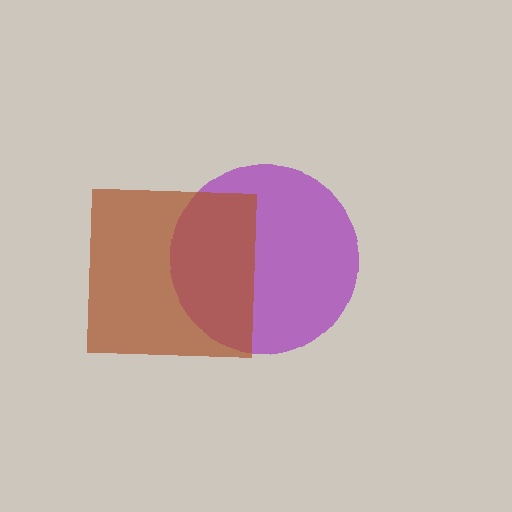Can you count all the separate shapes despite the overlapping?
Yes, there are 2 separate shapes.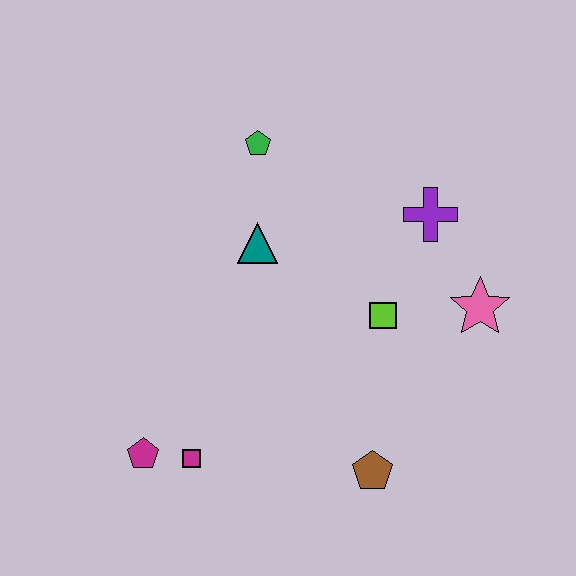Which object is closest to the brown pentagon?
The lime square is closest to the brown pentagon.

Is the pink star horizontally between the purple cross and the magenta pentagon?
No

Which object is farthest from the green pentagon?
The brown pentagon is farthest from the green pentagon.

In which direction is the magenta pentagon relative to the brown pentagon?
The magenta pentagon is to the left of the brown pentagon.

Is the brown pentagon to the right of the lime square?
No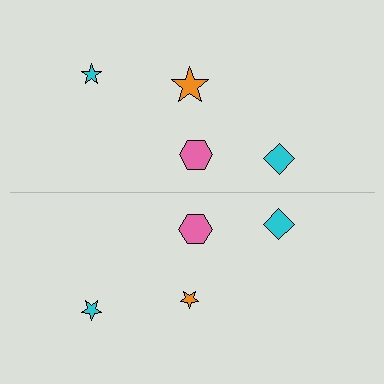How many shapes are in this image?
There are 8 shapes in this image.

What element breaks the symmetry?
The orange star on the bottom side has a different size than its mirror counterpart.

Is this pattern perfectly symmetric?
No, the pattern is not perfectly symmetric. The orange star on the bottom side has a different size than its mirror counterpart.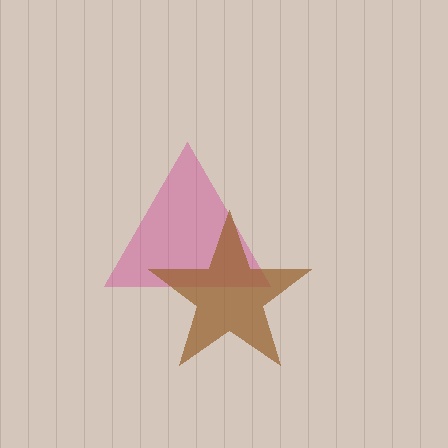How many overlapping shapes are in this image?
There are 2 overlapping shapes in the image.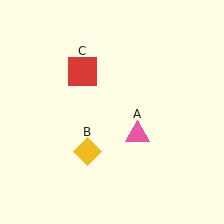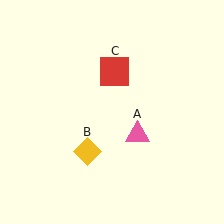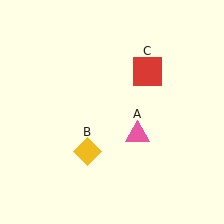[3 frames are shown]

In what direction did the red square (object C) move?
The red square (object C) moved right.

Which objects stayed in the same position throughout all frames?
Pink triangle (object A) and yellow diamond (object B) remained stationary.